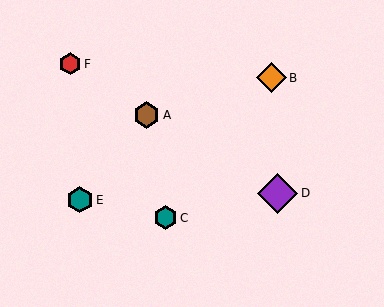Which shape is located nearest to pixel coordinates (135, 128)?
The brown hexagon (labeled A) at (146, 115) is nearest to that location.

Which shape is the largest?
The purple diamond (labeled D) is the largest.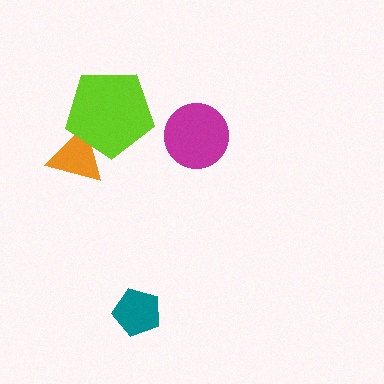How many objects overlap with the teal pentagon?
0 objects overlap with the teal pentagon.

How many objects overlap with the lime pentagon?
1 object overlaps with the lime pentagon.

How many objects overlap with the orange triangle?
1 object overlaps with the orange triangle.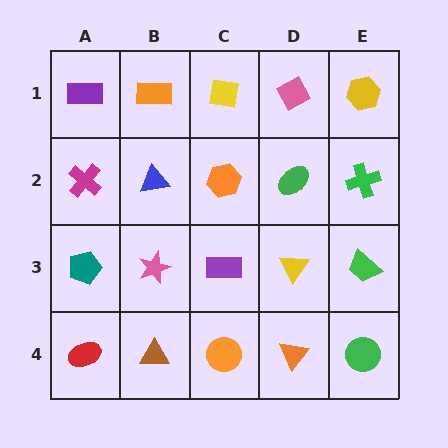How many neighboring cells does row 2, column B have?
4.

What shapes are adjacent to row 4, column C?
A purple rectangle (row 3, column C), a brown triangle (row 4, column B), an orange triangle (row 4, column D).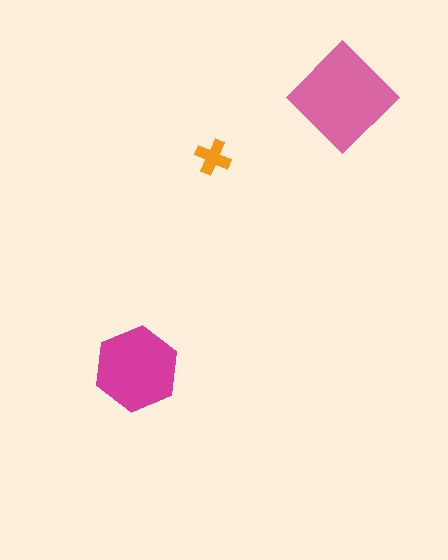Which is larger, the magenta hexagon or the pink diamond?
The pink diamond.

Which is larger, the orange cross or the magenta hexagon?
The magenta hexagon.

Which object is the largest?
The pink diamond.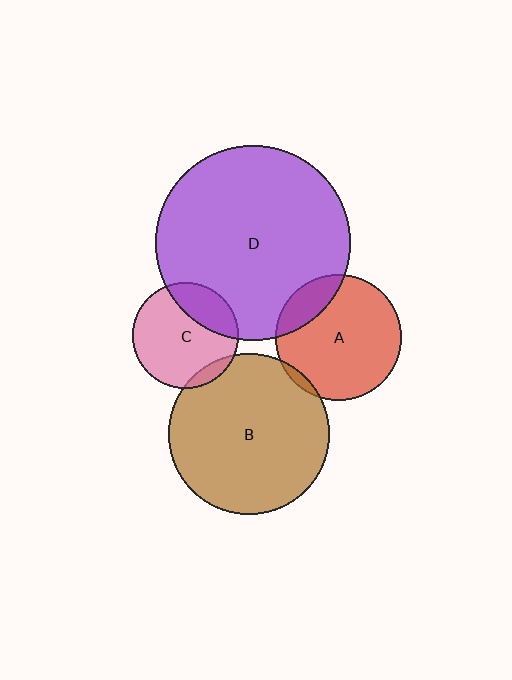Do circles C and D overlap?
Yes.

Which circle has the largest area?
Circle D (purple).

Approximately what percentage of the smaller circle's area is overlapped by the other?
Approximately 25%.